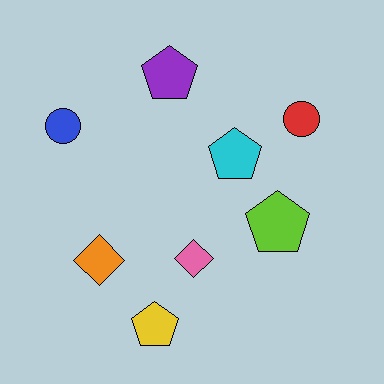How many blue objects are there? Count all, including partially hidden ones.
There is 1 blue object.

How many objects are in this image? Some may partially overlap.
There are 8 objects.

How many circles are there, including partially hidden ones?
There are 2 circles.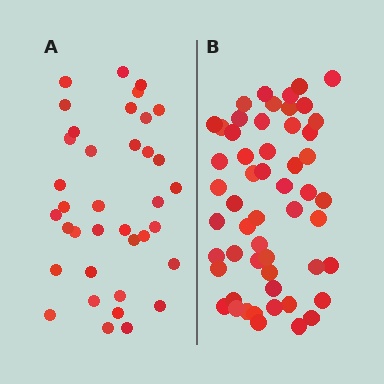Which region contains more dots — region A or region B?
Region B (the right region) has more dots.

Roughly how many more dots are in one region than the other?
Region B has approximately 15 more dots than region A.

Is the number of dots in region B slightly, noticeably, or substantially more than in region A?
Region B has substantially more. The ratio is roughly 1.5 to 1.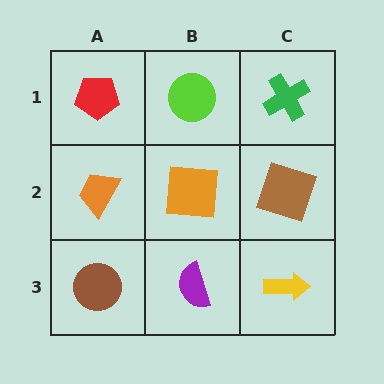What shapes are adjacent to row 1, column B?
An orange square (row 2, column B), a red pentagon (row 1, column A), a green cross (row 1, column C).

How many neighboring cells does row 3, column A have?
2.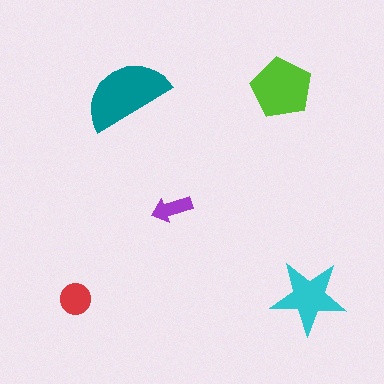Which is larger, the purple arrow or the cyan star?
The cyan star.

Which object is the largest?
The teal semicircle.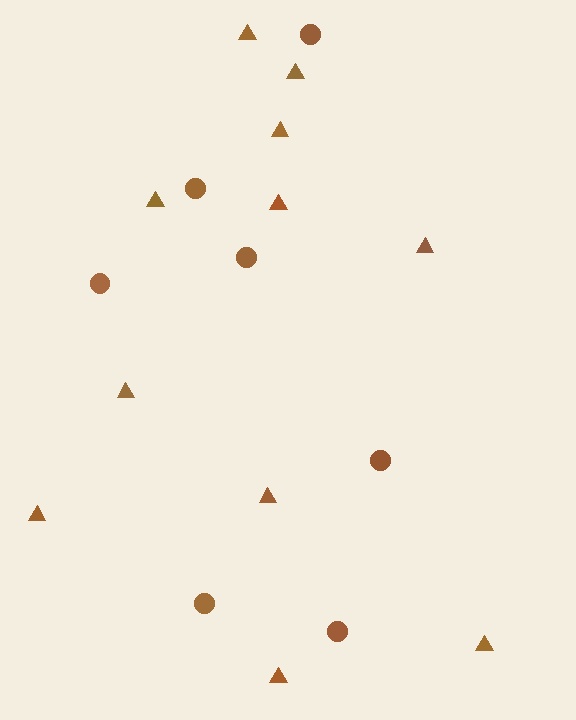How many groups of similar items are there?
There are 2 groups: one group of circles (7) and one group of triangles (11).